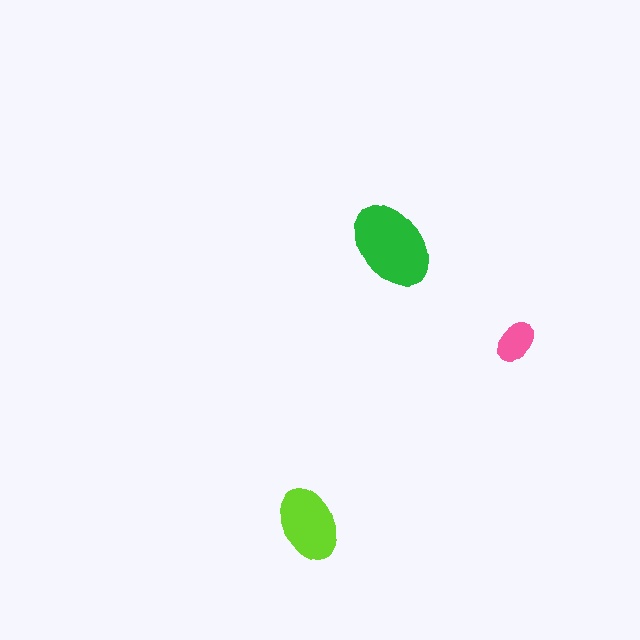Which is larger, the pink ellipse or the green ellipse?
The green one.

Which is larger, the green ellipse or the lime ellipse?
The green one.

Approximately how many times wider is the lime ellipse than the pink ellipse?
About 1.5 times wider.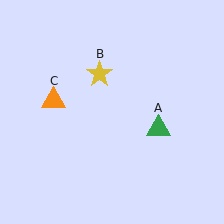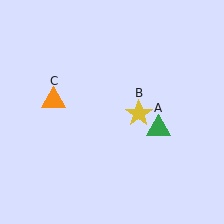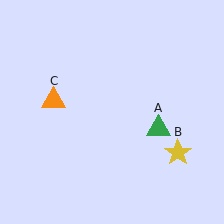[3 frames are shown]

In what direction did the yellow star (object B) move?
The yellow star (object B) moved down and to the right.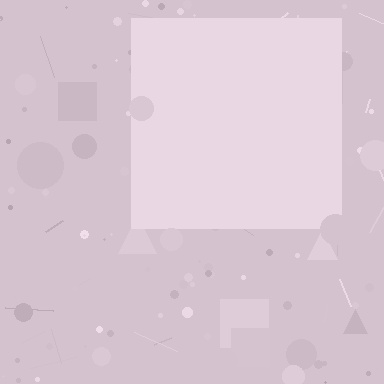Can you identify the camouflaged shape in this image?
The camouflaged shape is a square.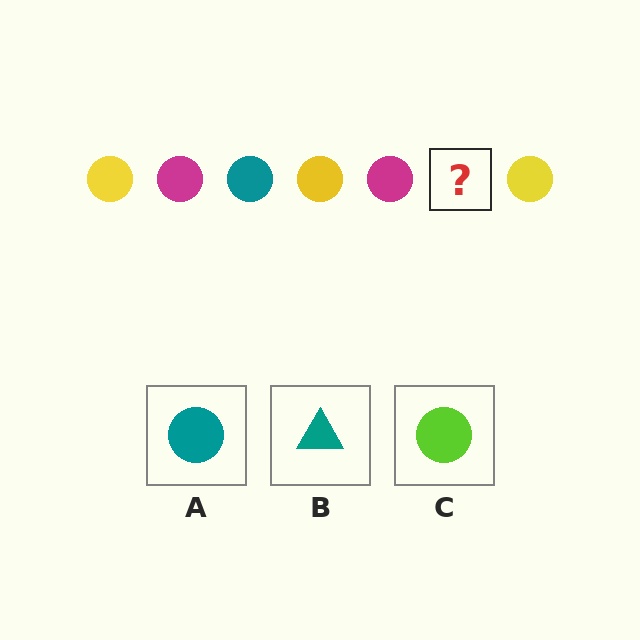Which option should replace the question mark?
Option A.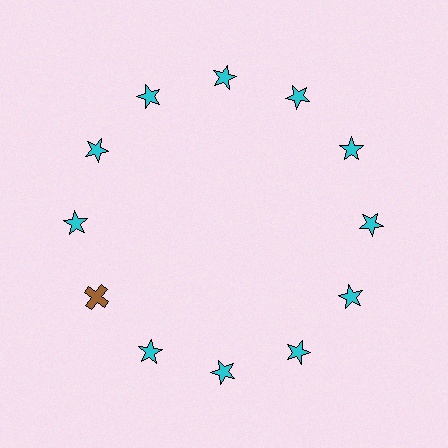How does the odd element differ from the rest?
It differs in both color (brown instead of cyan) and shape (cross instead of star).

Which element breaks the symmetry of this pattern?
The brown cross at roughly the 8 o'clock position breaks the symmetry. All other shapes are cyan stars.